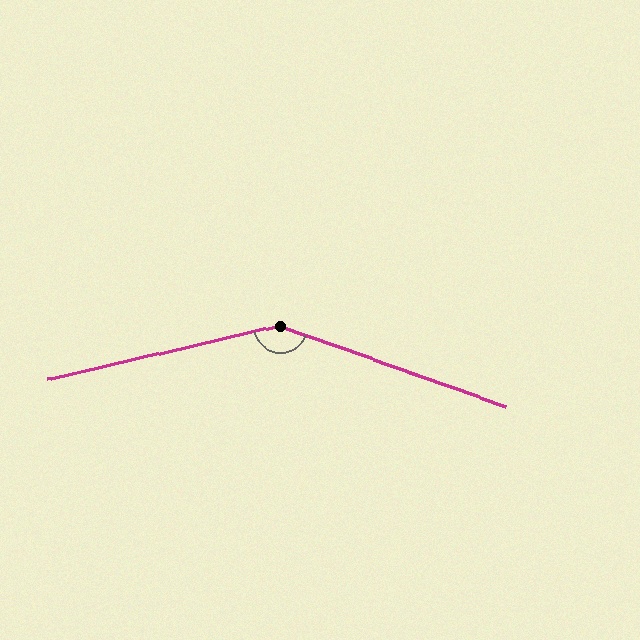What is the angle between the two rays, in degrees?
Approximately 148 degrees.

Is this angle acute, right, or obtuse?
It is obtuse.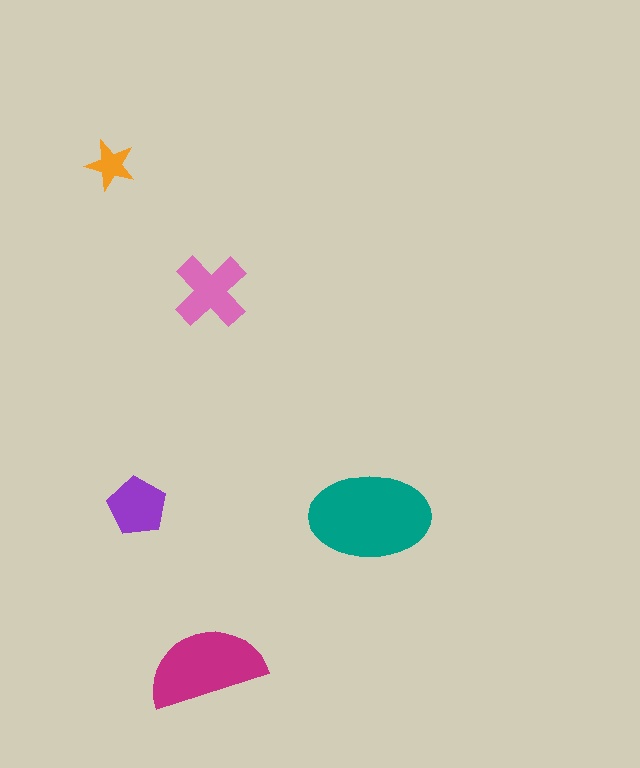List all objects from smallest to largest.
The orange star, the purple pentagon, the pink cross, the magenta semicircle, the teal ellipse.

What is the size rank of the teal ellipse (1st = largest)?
1st.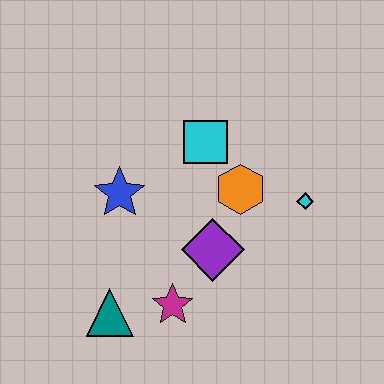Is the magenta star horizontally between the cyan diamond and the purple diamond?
No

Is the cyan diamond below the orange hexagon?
Yes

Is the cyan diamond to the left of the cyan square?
No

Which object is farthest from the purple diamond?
The teal triangle is farthest from the purple diamond.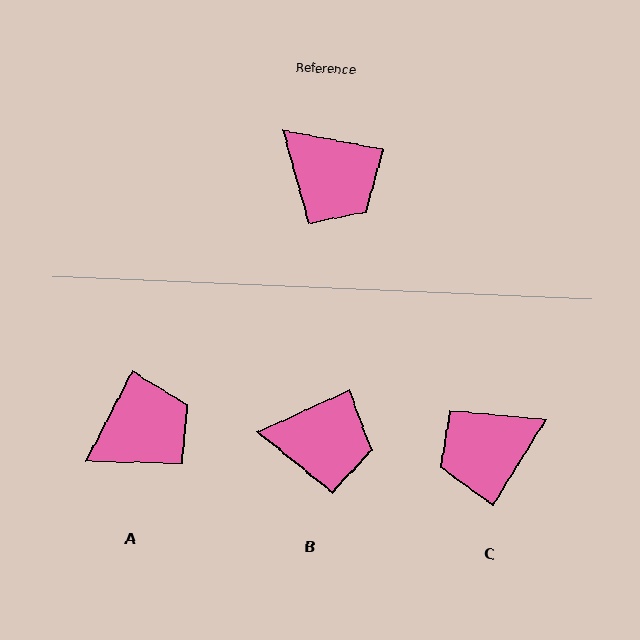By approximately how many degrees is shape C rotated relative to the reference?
Approximately 111 degrees clockwise.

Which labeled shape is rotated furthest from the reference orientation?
C, about 111 degrees away.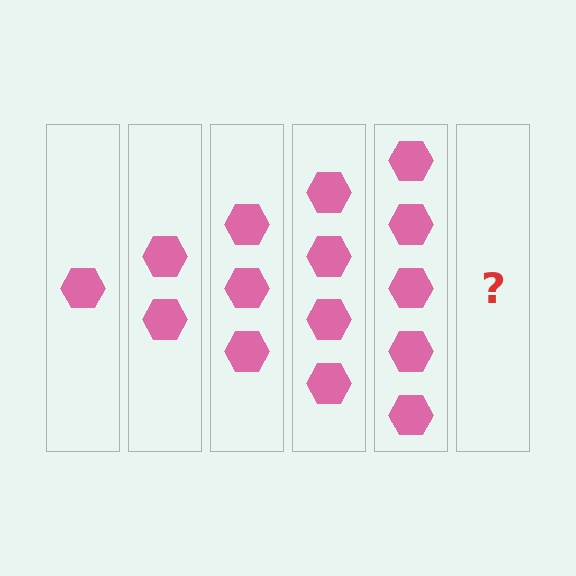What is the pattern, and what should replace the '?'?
The pattern is that each step adds one more hexagon. The '?' should be 6 hexagons.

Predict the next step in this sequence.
The next step is 6 hexagons.